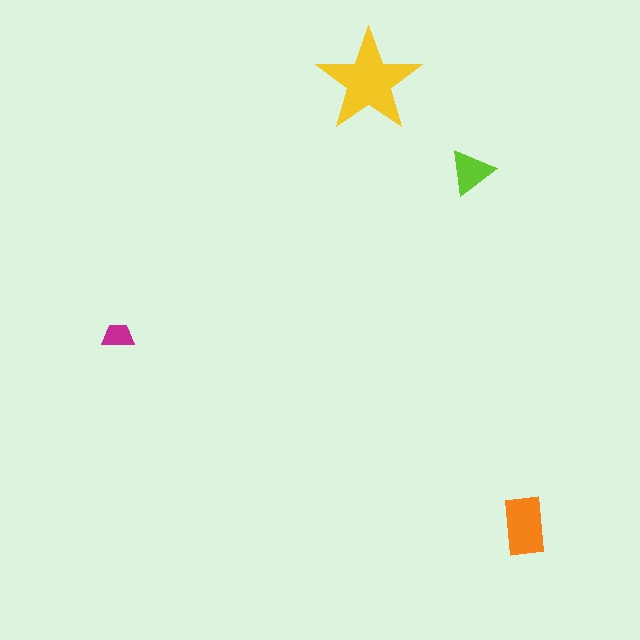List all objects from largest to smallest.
The yellow star, the orange rectangle, the lime triangle, the magenta trapezoid.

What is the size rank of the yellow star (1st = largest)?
1st.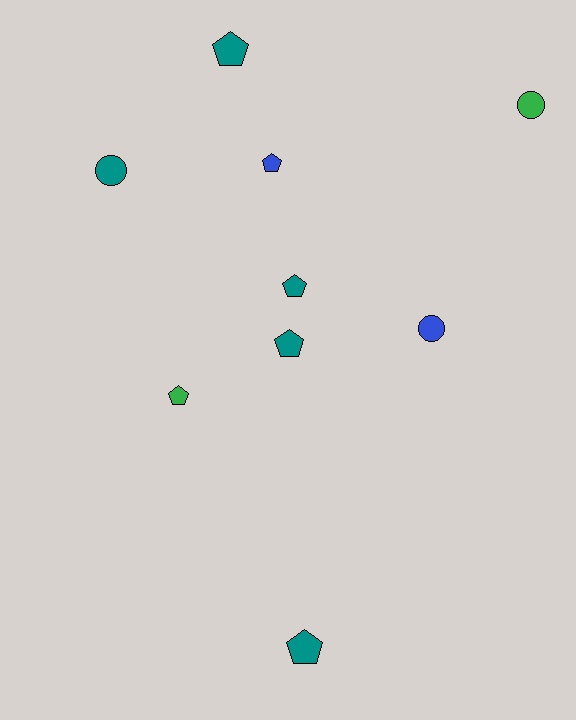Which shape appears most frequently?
Pentagon, with 6 objects.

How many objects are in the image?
There are 9 objects.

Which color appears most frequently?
Teal, with 5 objects.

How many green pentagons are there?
There is 1 green pentagon.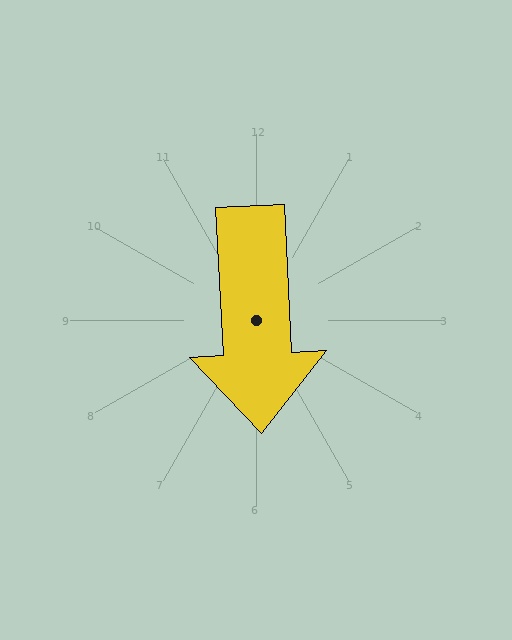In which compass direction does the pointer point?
South.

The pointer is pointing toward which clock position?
Roughly 6 o'clock.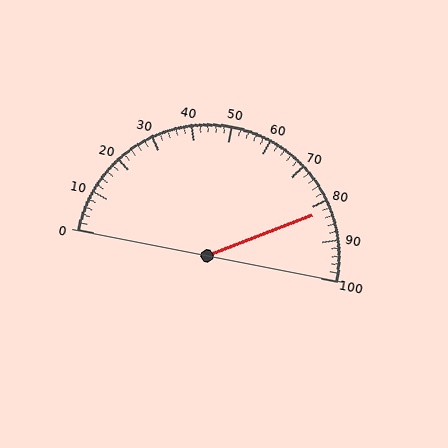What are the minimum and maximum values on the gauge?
The gauge ranges from 0 to 100.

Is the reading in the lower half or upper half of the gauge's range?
The reading is in the upper half of the range (0 to 100).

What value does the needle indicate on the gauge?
The needle indicates approximately 82.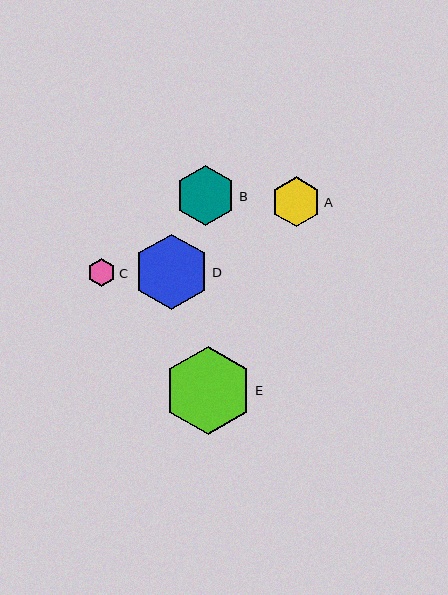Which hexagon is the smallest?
Hexagon C is the smallest with a size of approximately 28 pixels.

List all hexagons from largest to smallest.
From largest to smallest: E, D, B, A, C.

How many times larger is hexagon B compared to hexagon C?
Hexagon B is approximately 2.1 times the size of hexagon C.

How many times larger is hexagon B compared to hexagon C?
Hexagon B is approximately 2.1 times the size of hexagon C.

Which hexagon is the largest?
Hexagon E is the largest with a size of approximately 88 pixels.